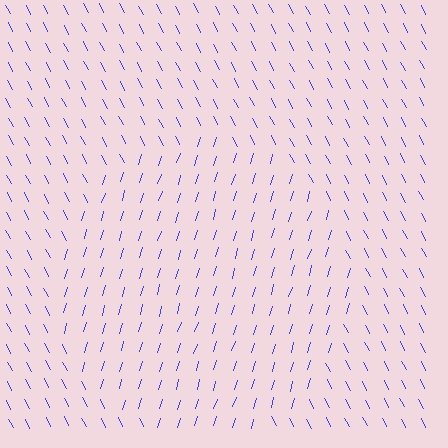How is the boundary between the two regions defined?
The boundary is defined purely by a change in line orientation (approximately 45 degrees difference). All lines are the same color and thickness.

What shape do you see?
I see a circle.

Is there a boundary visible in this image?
Yes, there is a texture boundary formed by a change in line orientation.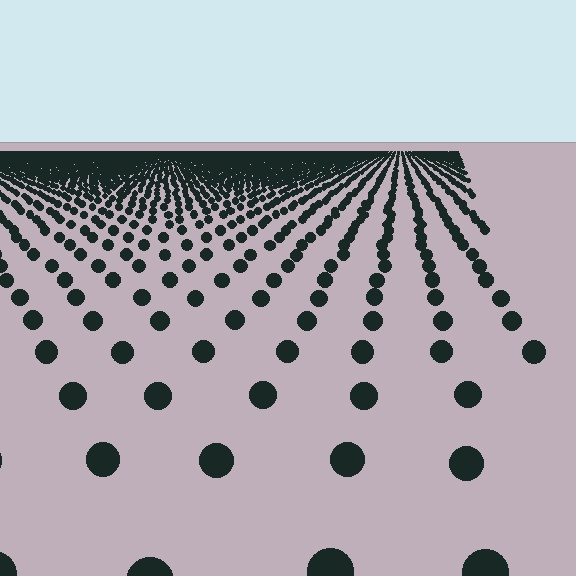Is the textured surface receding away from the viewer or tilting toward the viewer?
The surface is receding away from the viewer. Texture elements get smaller and denser toward the top.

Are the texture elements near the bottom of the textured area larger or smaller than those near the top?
Larger. Near the bottom, elements are closer to the viewer and appear at a bigger on-screen size.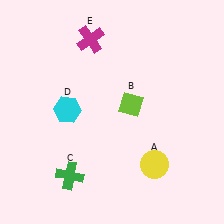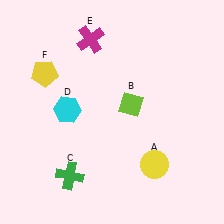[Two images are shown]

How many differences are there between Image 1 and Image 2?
There is 1 difference between the two images.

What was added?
A yellow pentagon (F) was added in Image 2.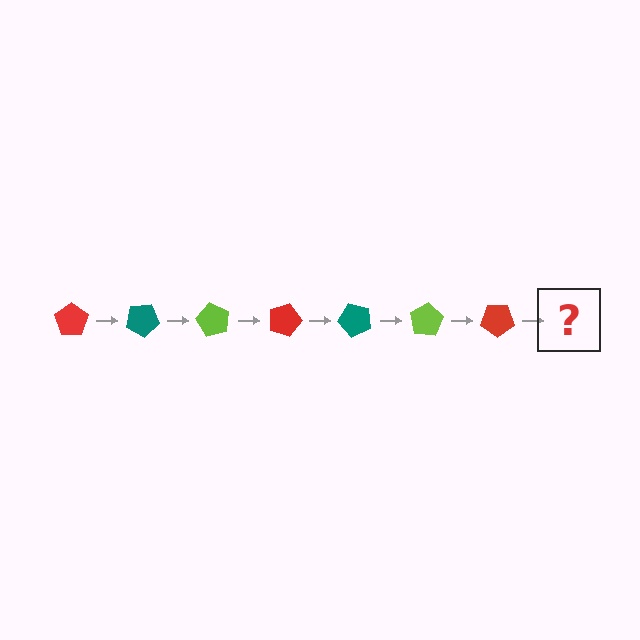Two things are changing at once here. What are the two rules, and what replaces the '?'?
The two rules are that it rotates 30 degrees each step and the color cycles through red, teal, and lime. The '?' should be a teal pentagon, rotated 210 degrees from the start.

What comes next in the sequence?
The next element should be a teal pentagon, rotated 210 degrees from the start.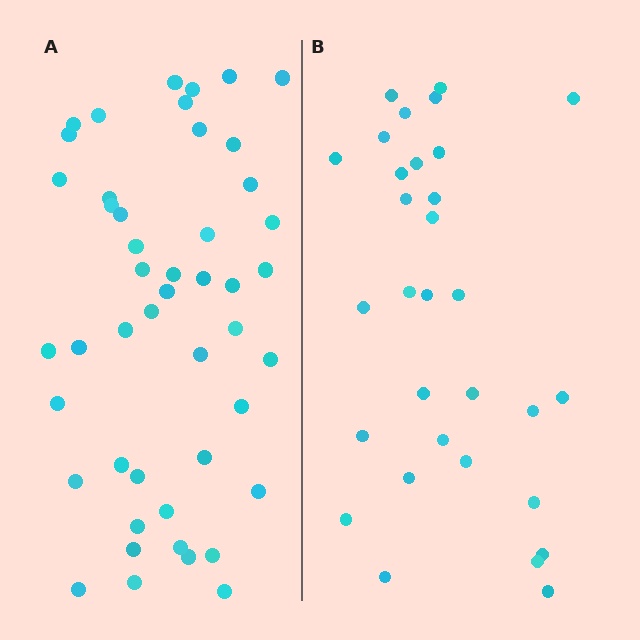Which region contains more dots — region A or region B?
Region A (the left region) has more dots.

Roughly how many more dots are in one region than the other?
Region A has approximately 15 more dots than region B.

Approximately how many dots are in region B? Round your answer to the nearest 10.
About 30 dots. (The exact count is 31, which rounds to 30.)